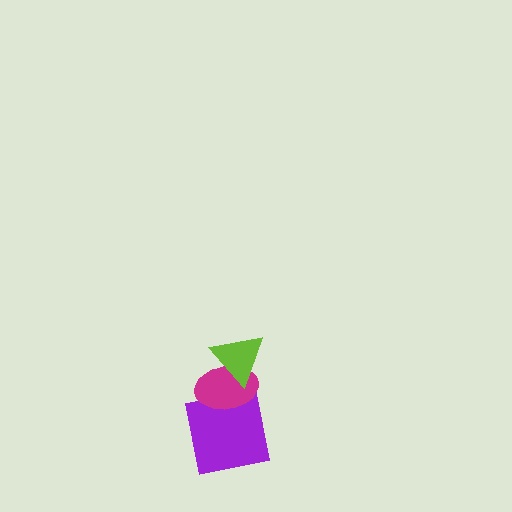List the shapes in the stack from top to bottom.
From top to bottom: the lime triangle, the magenta ellipse, the purple square.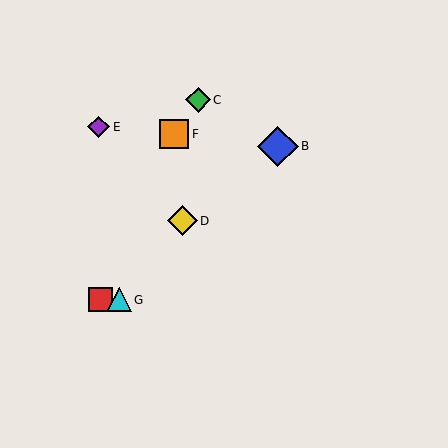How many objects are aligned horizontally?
2 objects (A, G) are aligned horizontally.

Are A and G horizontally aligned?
Yes, both are at y≈300.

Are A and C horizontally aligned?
No, A is at y≈300 and C is at y≈100.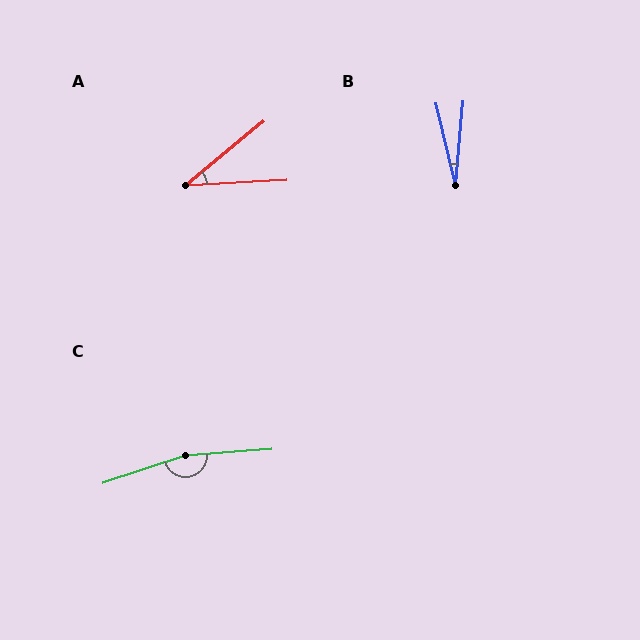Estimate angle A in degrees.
Approximately 36 degrees.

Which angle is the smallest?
B, at approximately 18 degrees.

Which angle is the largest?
C, at approximately 166 degrees.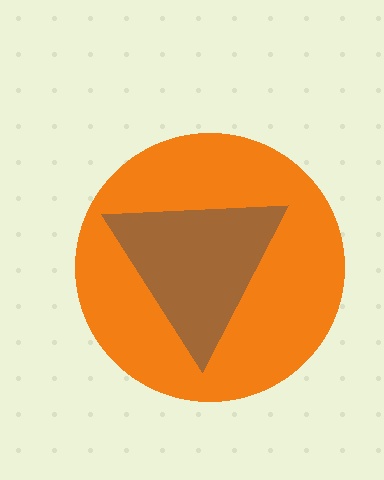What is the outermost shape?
The orange circle.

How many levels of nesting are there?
2.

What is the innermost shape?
The brown triangle.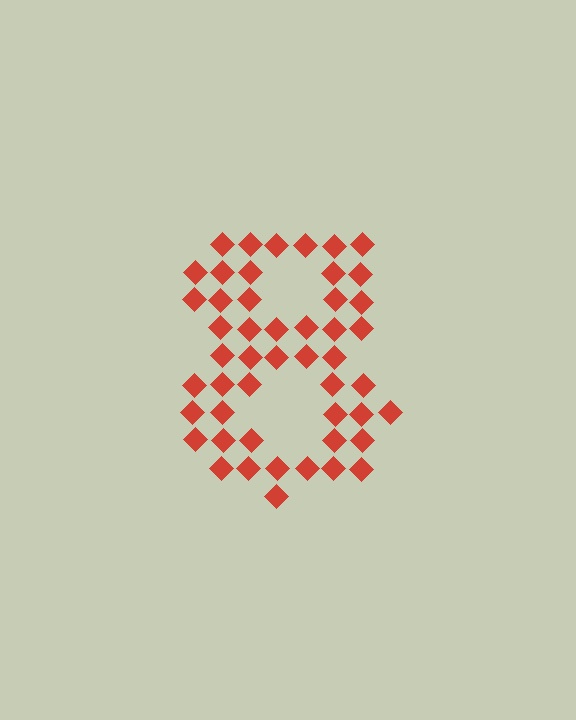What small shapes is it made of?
It is made of small diamonds.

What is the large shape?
The large shape is the digit 8.